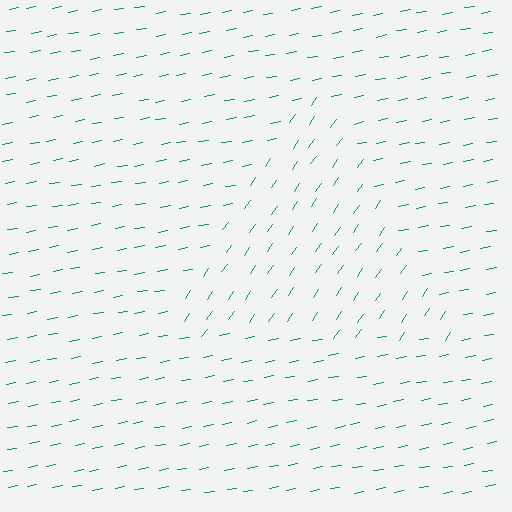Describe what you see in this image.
The image is filled with small teal line segments. A triangle region in the image has lines oriented differently from the surrounding lines, creating a visible texture boundary.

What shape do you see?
I see a triangle.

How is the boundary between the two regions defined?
The boundary is defined purely by a change in line orientation (approximately 45 degrees difference). All lines are the same color and thickness.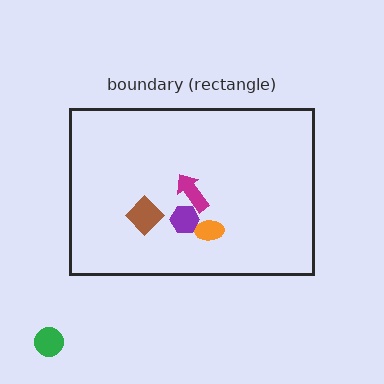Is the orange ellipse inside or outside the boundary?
Inside.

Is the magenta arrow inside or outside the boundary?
Inside.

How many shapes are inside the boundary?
4 inside, 1 outside.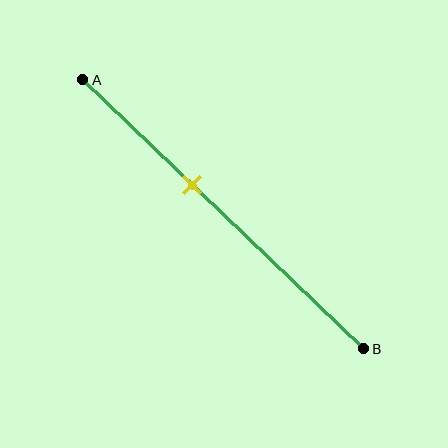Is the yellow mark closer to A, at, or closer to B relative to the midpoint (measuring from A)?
The yellow mark is closer to point A than the midpoint of segment AB.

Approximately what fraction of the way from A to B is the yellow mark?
The yellow mark is approximately 40% of the way from A to B.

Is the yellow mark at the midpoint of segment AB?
No, the mark is at about 40% from A, not at the 50% midpoint.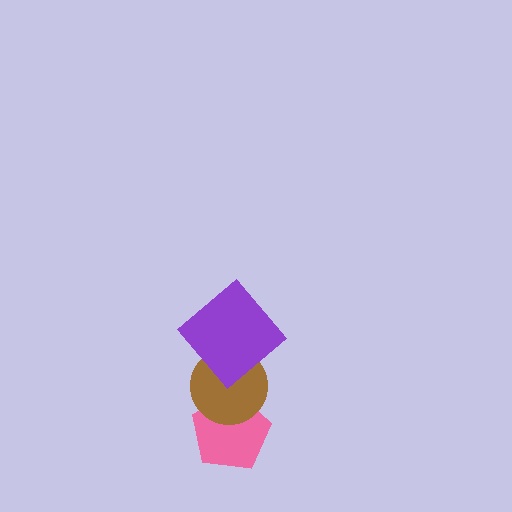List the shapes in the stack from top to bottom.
From top to bottom: the purple diamond, the brown circle, the pink pentagon.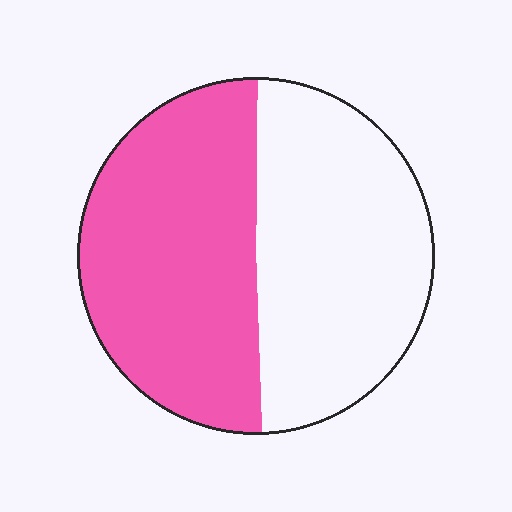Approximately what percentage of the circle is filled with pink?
Approximately 50%.